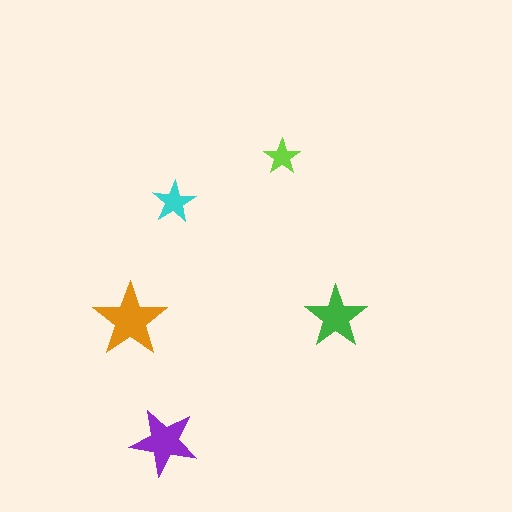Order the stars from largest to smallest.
the orange one, the purple one, the green one, the cyan one, the lime one.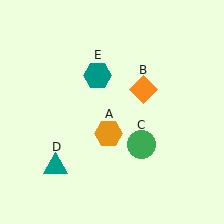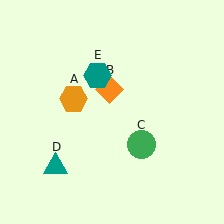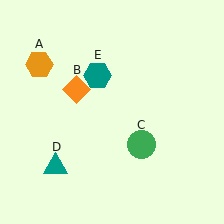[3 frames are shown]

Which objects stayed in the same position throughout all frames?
Green circle (object C) and teal triangle (object D) and teal hexagon (object E) remained stationary.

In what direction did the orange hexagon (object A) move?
The orange hexagon (object A) moved up and to the left.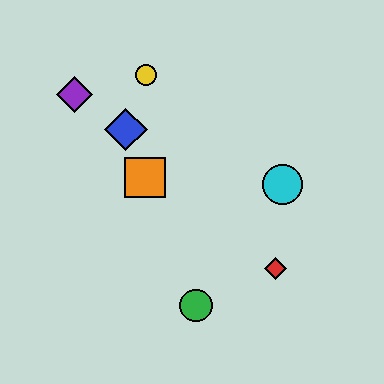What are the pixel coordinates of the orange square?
The orange square is at (145, 177).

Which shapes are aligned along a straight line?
The blue diamond, the green circle, the orange square are aligned along a straight line.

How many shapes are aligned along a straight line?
3 shapes (the blue diamond, the green circle, the orange square) are aligned along a straight line.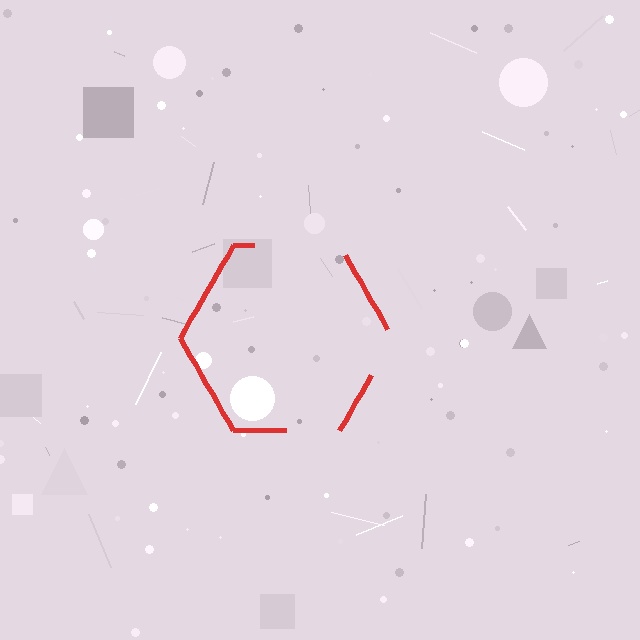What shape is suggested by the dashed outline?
The dashed outline suggests a hexagon.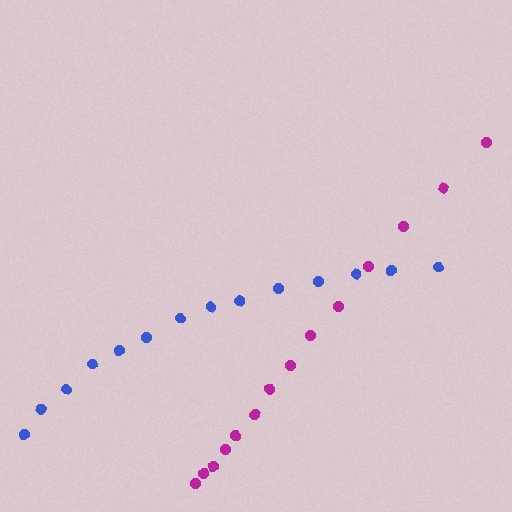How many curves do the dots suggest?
There are 2 distinct paths.